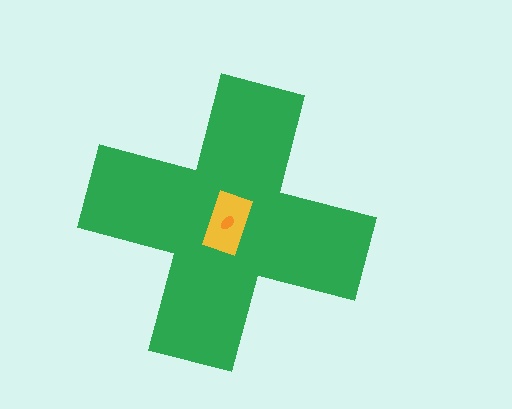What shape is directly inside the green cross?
The yellow rectangle.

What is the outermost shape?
The green cross.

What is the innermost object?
The orange ellipse.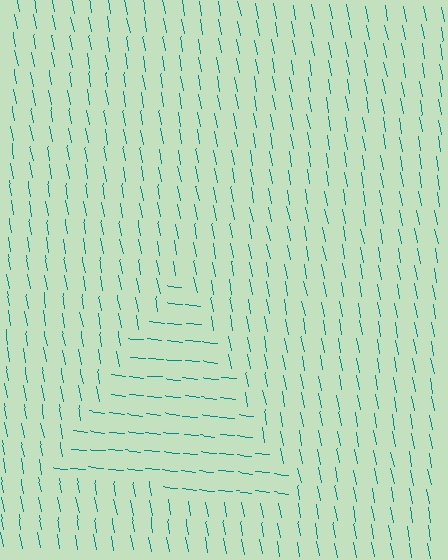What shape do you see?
I see a triangle.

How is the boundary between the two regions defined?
The boundary is defined purely by a change in line orientation (approximately 74 degrees difference). All lines are the same color and thickness.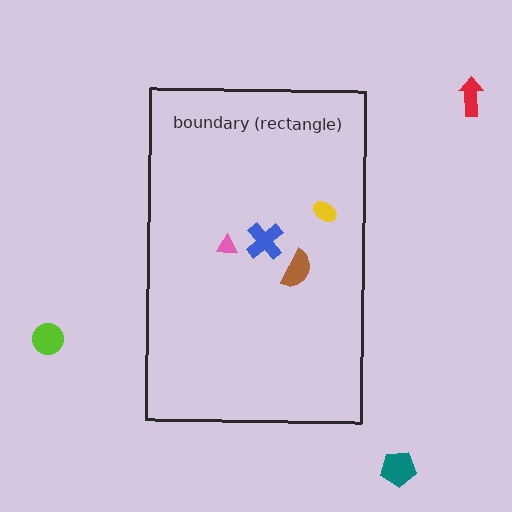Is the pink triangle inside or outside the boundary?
Inside.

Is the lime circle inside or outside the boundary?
Outside.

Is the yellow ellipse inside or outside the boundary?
Inside.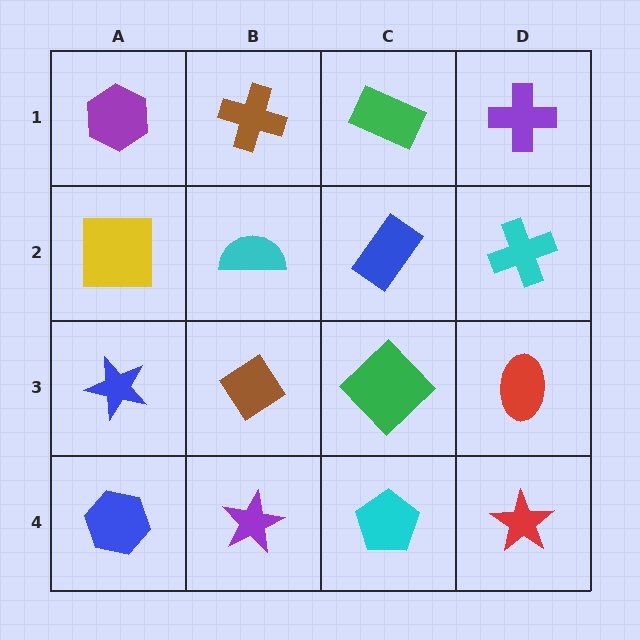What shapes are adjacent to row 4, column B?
A brown diamond (row 3, column B), a blue hexagon (row 4, column A), a cyan pentagon (row 4, column C).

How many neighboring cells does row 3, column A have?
3.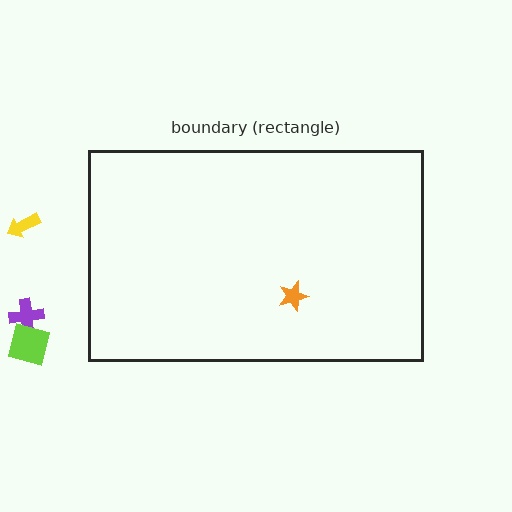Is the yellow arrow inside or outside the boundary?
Outside.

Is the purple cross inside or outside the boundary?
Outside.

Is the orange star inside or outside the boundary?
Inside.